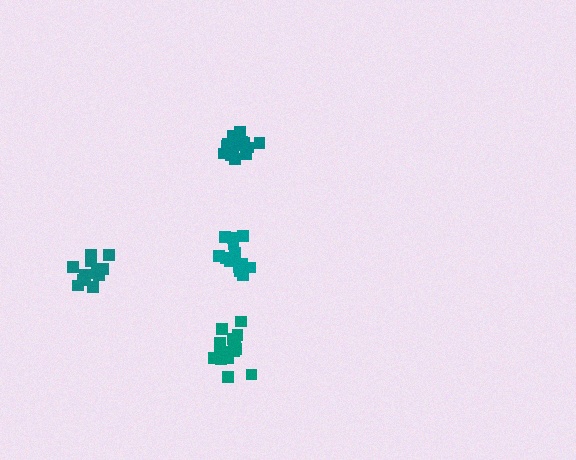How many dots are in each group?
Group 1: 11 dots, Group 2: 16 dots, Group 3: 16 dots, Group 4: 14 dots (57 total).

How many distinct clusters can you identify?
There are 4 distinct clusters.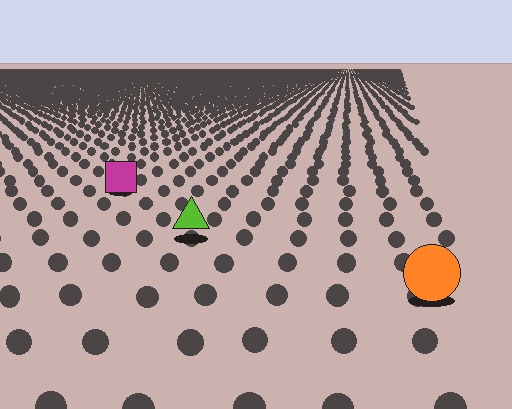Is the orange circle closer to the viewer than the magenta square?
Yes. The orange circle is closer — you can tell from the texture gradient: the ground texture is coarser near it.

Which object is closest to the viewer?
The orange circle is closest. The texture marks near it are larger and more spread out.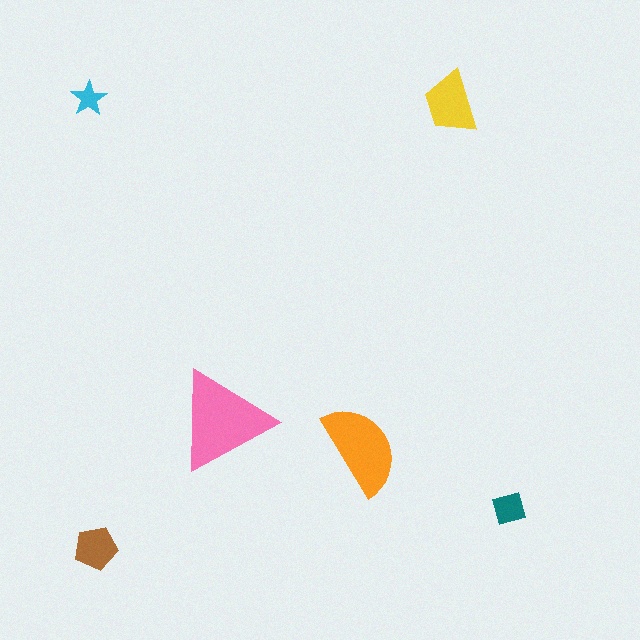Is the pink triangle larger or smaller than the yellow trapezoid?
Larger.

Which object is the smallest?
The cyan star.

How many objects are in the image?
There are 6 objects in the image.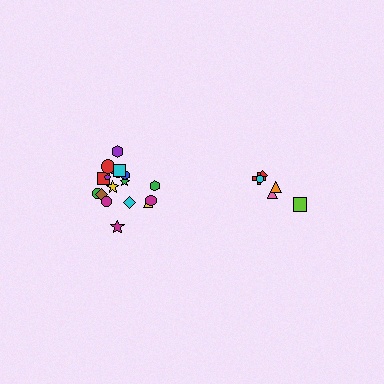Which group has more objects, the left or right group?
The left group.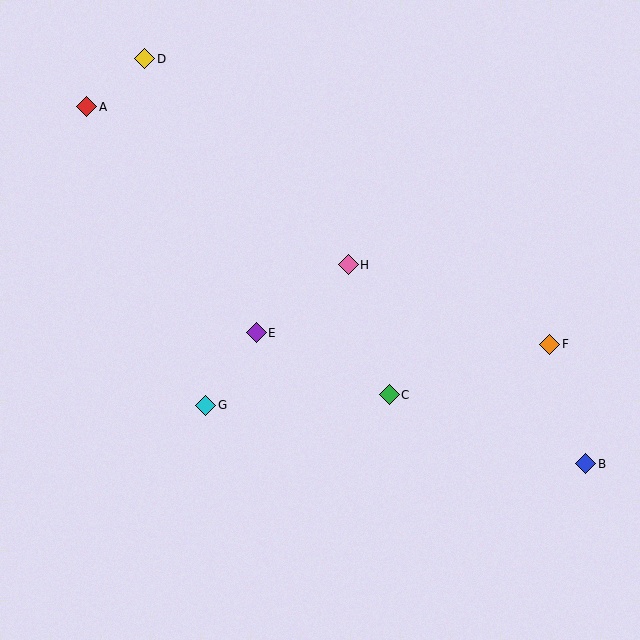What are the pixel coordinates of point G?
Point G is at (206, 405).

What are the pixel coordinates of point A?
Point A is at (87, 107).